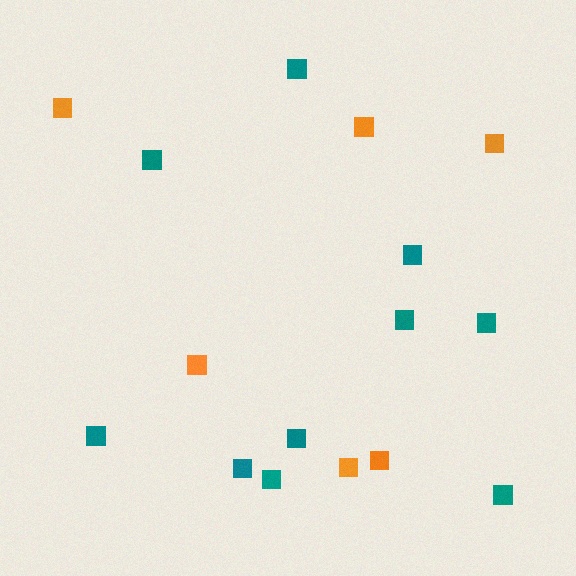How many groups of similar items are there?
There are 2 groups: one group of teal squares (10) and one group of orange squares (6).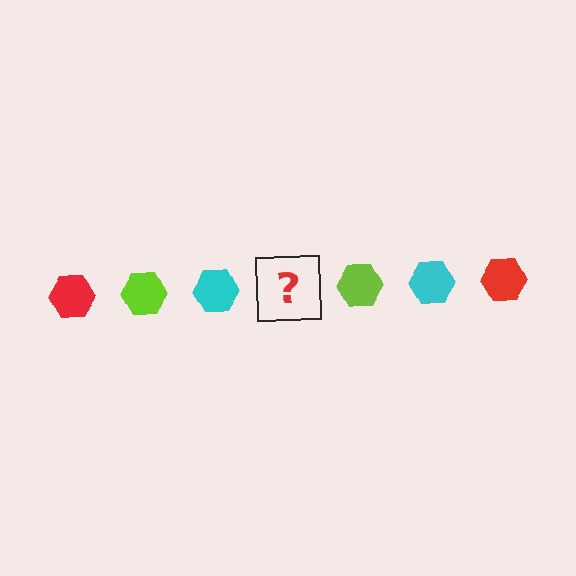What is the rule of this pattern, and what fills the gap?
The rule is that the pattern cycles through red, lime, cyan hexagons. The gap should be filled with a red hexagon.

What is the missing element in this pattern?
The missing element is a red hexagon.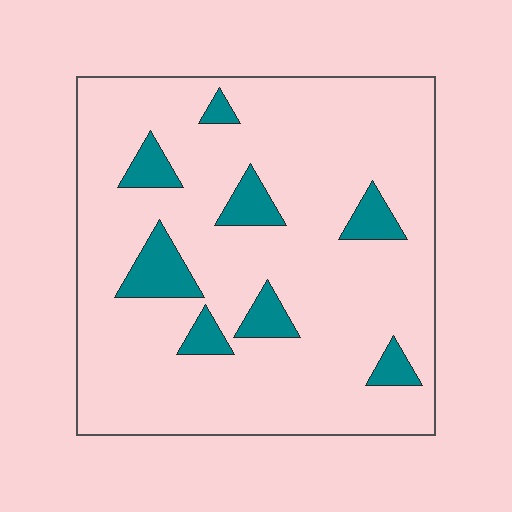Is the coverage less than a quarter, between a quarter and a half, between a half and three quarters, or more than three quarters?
Less than a quarter.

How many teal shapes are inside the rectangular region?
8.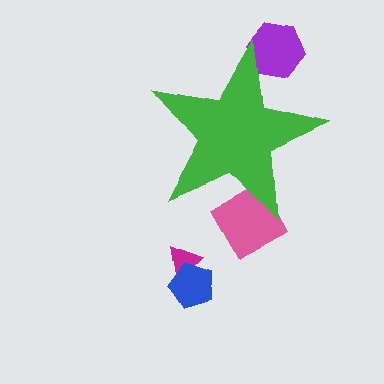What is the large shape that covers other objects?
A green star.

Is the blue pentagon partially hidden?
No, the blue pentagon is fully visible.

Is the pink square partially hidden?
Yes, the pink square is partially hidden behind the green star.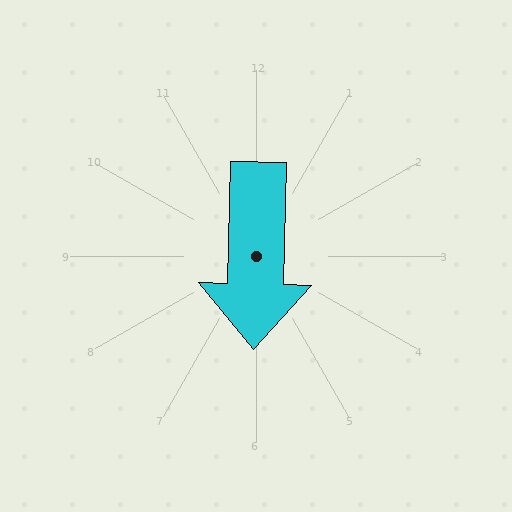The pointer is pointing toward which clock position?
Roughly 6 o'clock.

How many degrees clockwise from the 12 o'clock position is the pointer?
Approximately 182 degrees.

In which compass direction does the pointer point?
South.